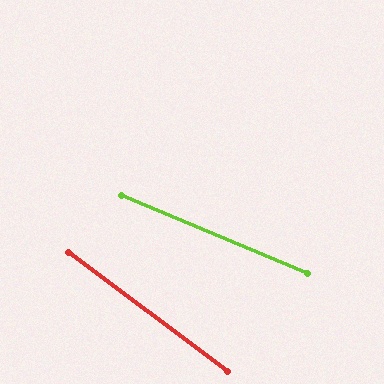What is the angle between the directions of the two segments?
Approximately 14 degrees.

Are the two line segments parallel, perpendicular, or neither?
Neither parallel nor perpendicular — they differ by about 14°.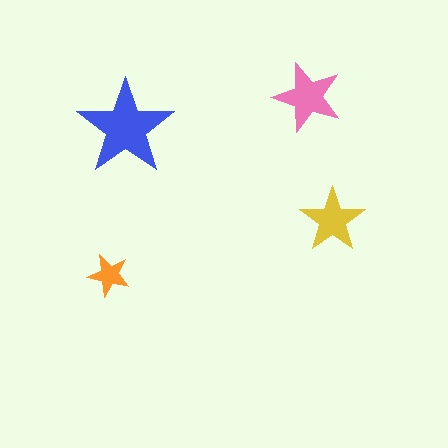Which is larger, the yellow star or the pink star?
The pink one.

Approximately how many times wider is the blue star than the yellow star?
About 1.5 times wider.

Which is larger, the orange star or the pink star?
The pink one.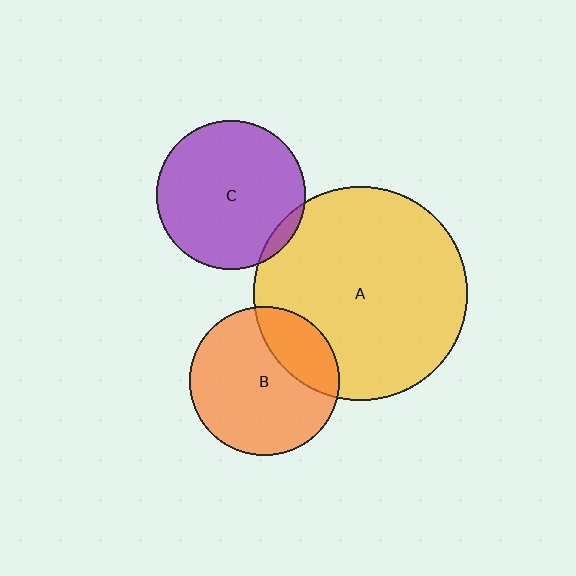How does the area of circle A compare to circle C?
Approximately 2.0 times.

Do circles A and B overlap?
Yes.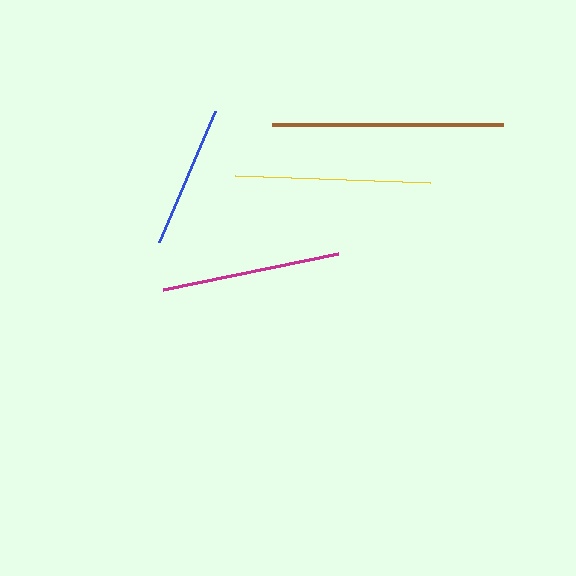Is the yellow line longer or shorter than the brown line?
The brown line is longer than the yellow line.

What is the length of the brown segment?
The brown segment is approximately 231 pixels long.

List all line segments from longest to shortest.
From longest to shortest: brown, yellow, magenta, blue.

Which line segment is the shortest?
The blue line is the shortest at approximately 142 pixels.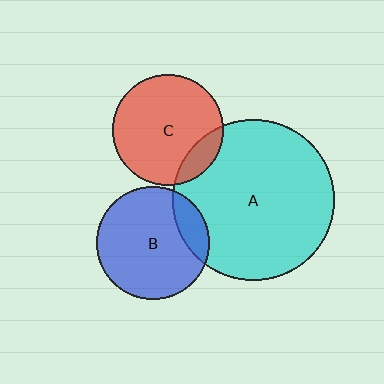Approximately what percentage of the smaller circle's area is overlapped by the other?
Approximately 15%.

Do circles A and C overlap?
Yes.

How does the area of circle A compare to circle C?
Approximately 2.1 times.